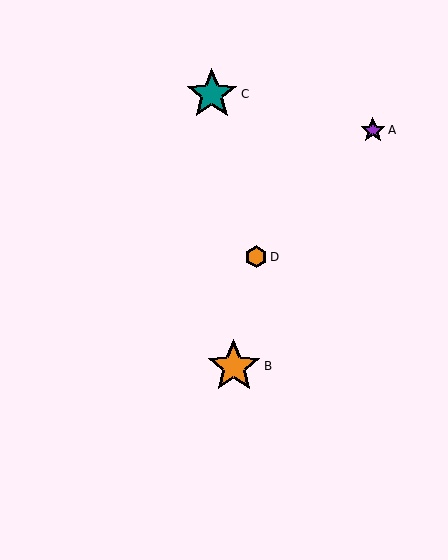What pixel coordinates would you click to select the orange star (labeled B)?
Click at (234, 366) to select the orange star B.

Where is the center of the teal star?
The center of the teal star is at (212, 94).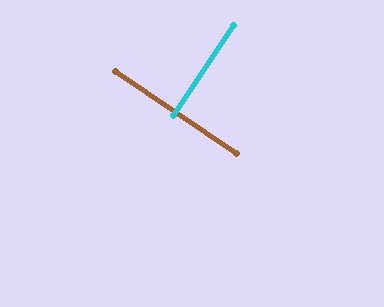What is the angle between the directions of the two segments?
Approximately 90 degrees.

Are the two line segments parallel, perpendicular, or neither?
Perpendicular — they meet at approximately 90°.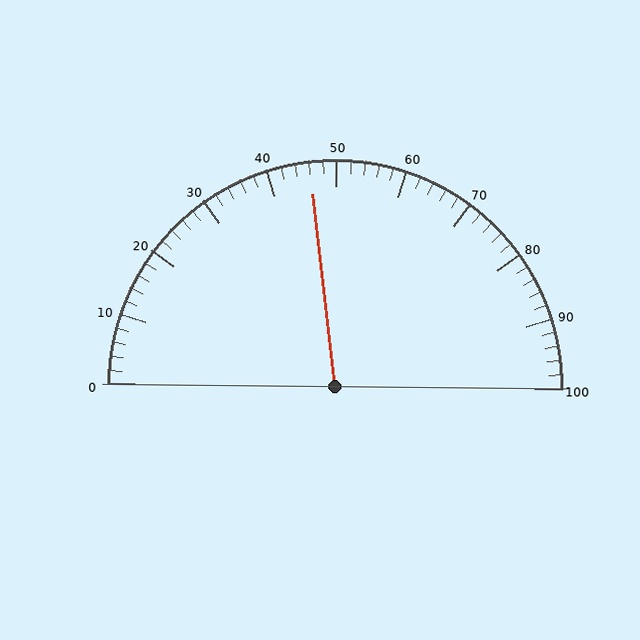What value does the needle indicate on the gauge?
The needle indicates approximately 46.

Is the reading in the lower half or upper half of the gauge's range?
The reading is in the lower half of the range (0 to 100).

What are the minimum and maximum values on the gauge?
The gauge ranges from 0 to 100.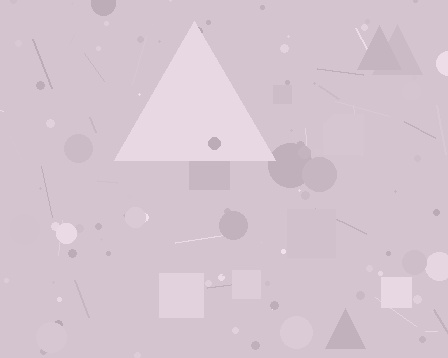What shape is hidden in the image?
A triangle is hidden in the image.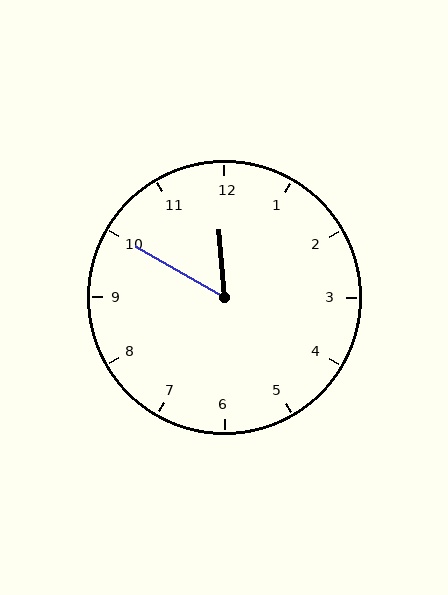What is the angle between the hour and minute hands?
Approximately 55 degrees.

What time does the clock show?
11:50.